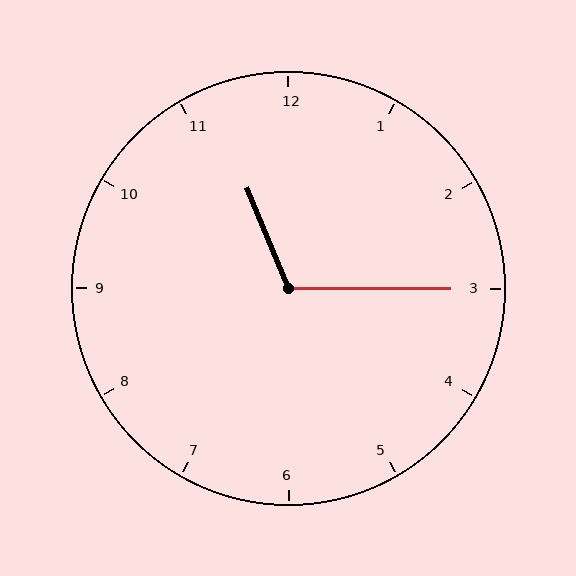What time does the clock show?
11:15.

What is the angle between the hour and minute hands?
Approximately 112 degrees.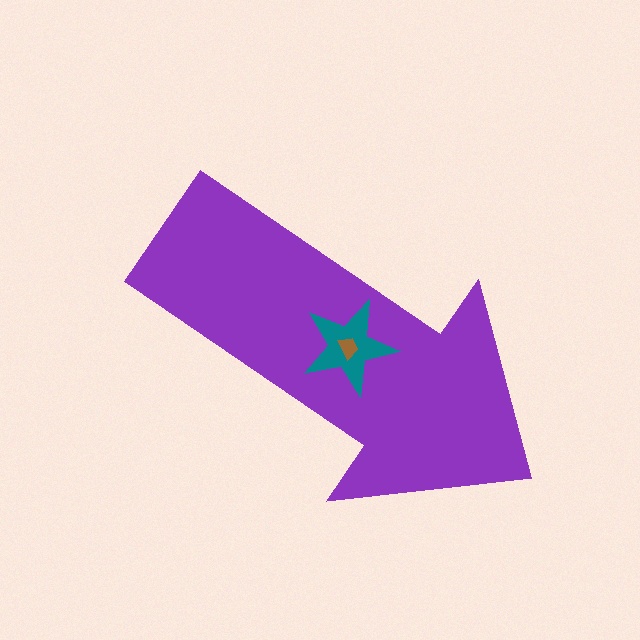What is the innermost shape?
The brown trapezoid.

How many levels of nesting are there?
3.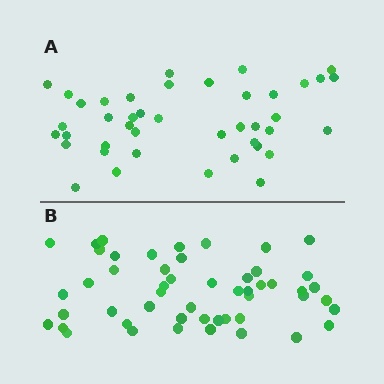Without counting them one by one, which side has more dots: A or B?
Region B (the bottom region) has more dots.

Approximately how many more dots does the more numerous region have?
Region B has roughly 8 or so more dots than region A.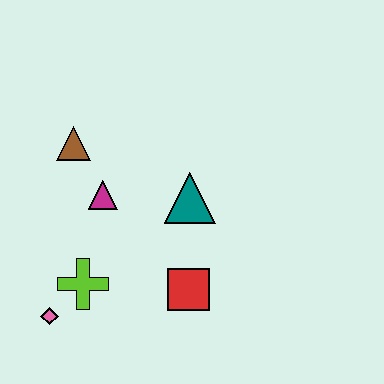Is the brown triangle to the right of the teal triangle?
No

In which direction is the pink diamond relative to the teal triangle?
The pink diamond is to the left of the teal triangle.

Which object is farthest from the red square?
The brown triangle is farthest from the red square.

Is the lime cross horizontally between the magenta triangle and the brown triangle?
Yes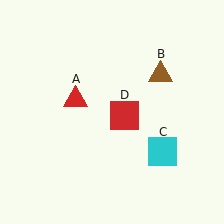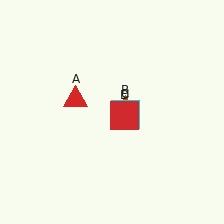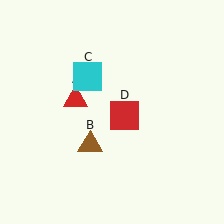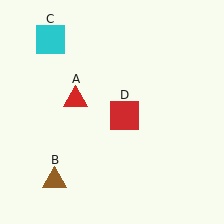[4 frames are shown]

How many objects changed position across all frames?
2 objects changed position: brown triangle (object B), cyan square (object C).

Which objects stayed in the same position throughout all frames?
Red triangle (object A) and red square (object D) remained stationary.